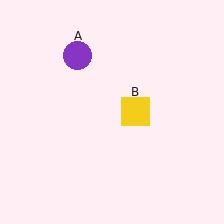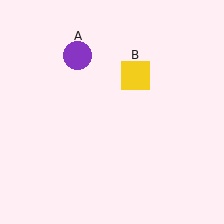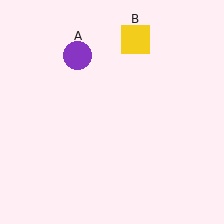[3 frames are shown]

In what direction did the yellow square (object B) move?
The yellow square (object B) moved up.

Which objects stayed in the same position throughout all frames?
Purple circle (object A) remained stationary.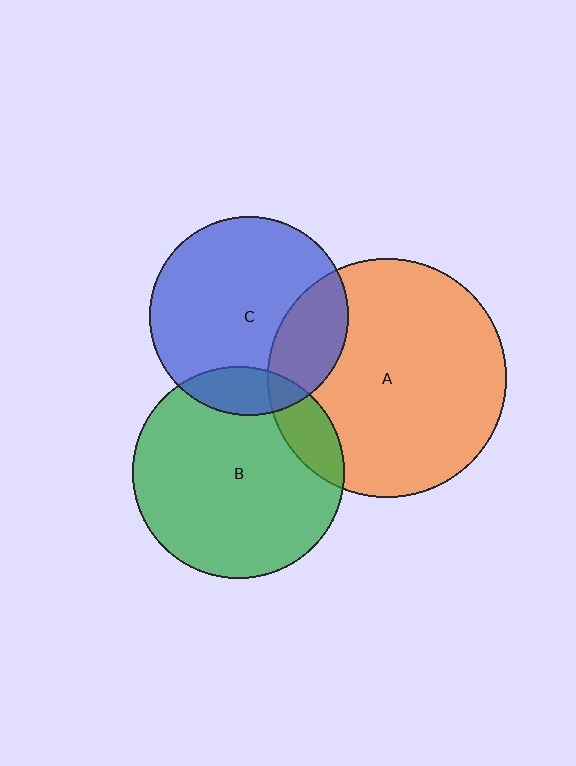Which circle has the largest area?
Circle A (orange).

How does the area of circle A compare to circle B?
Approximately 1.3 times.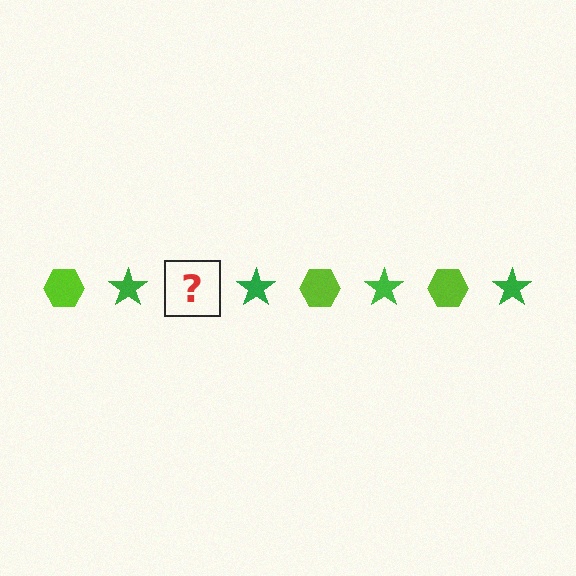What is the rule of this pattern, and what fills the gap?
The rule is that the pattern alternates between lime hexagon and green star. The gap should be filled with a lime hexagon.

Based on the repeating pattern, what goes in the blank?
The blank should be a lime hexagon.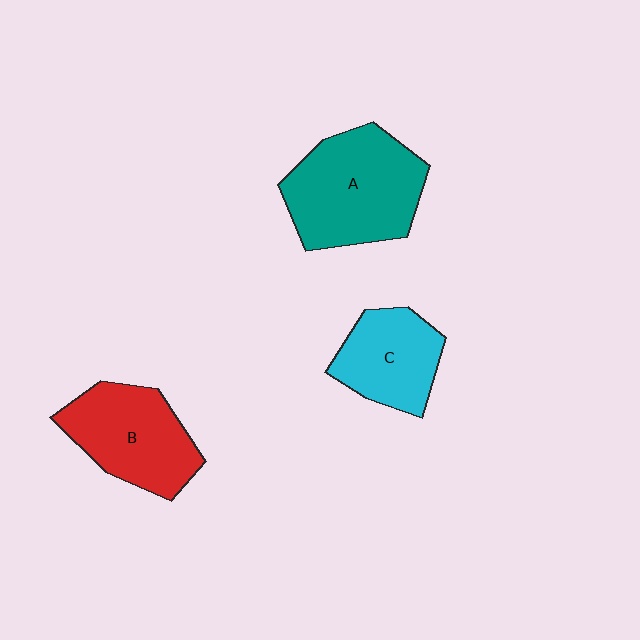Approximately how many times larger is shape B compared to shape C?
Approximately 1.2 times.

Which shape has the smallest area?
Shape C (cyan).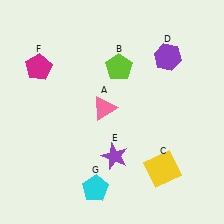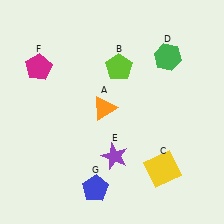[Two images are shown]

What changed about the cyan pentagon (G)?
In Image 1, G is cyan. In Image 2, it changed to blue.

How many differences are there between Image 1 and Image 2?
There are 3 differences between the two images.